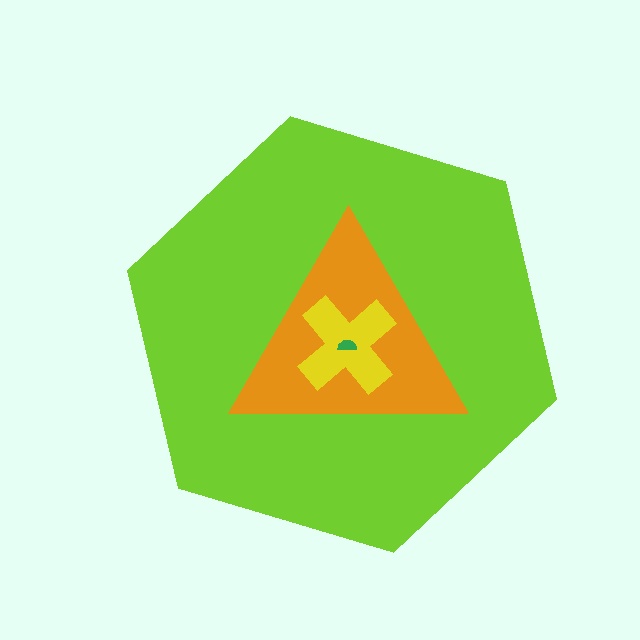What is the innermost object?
The green semicircle.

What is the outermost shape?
The lime hexagon.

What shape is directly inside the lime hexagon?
The orange triangle.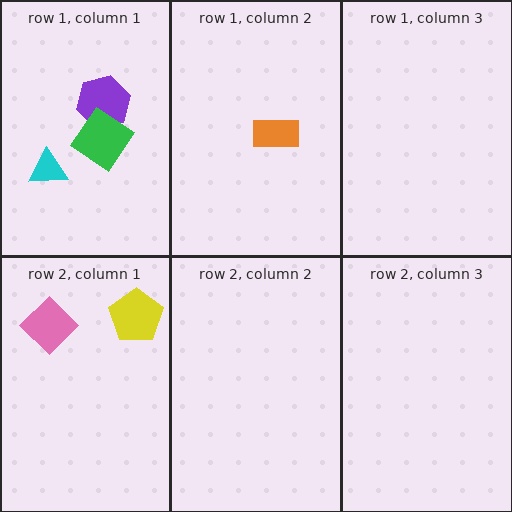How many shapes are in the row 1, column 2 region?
1.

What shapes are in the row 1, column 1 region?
The cyan triangle, the purple hexagon, the green diamond.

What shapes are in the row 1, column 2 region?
The orange rectangle.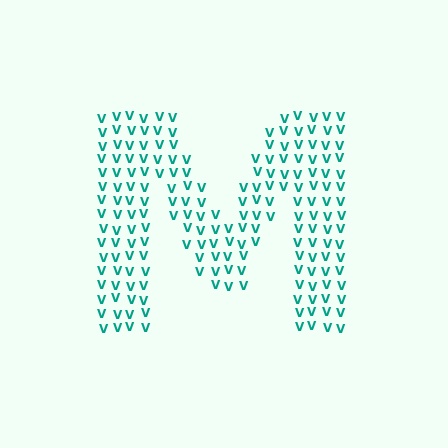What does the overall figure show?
The overall figure shows the letter M.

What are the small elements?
The small elements are letter V's.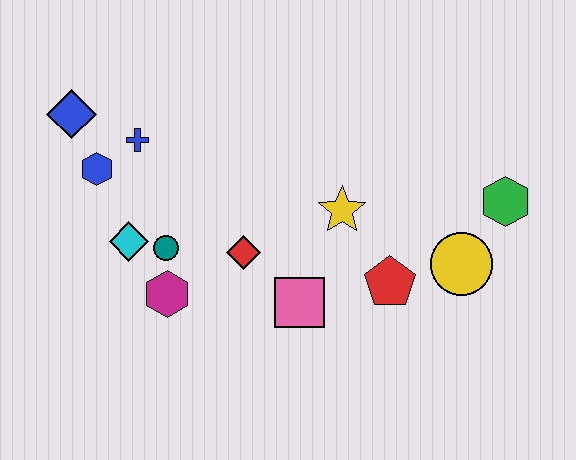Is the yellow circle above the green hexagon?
No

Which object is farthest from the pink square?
The blue diamond is farthest from the pink square.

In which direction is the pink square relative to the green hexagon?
The pink square is to the left of the green hexagon.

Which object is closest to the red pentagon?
The yellow circle is closest to the red pentagon.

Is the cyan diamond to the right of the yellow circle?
No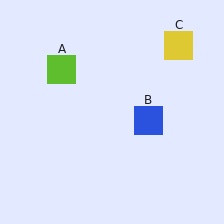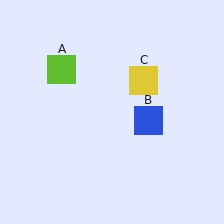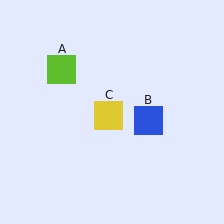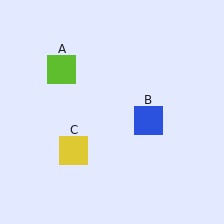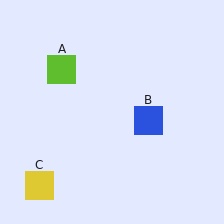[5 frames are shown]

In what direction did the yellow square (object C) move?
The yellow square (object C) moved down and to the left.